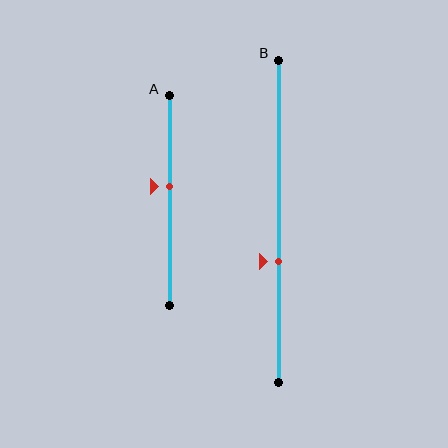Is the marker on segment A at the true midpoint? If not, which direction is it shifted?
No, the marker on segment A is shifted upward by about 7% of the segment length.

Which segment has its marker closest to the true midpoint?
Segment A has its marker closest to the true midpoint.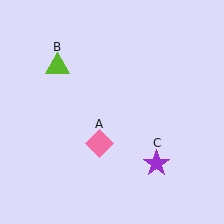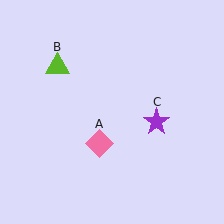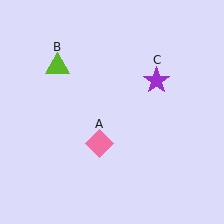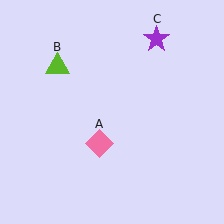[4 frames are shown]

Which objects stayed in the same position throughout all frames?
Pink diamond (object A) and lime triangle (object B) remained stationary.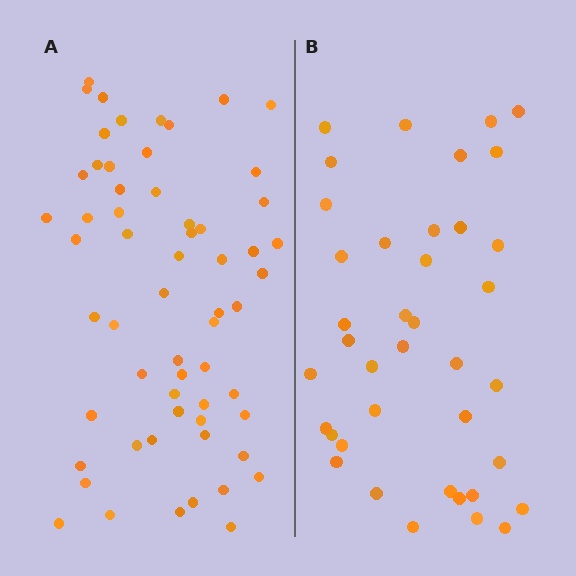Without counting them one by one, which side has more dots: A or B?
Region A (the left region) has more dots.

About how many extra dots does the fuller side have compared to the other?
Region A has approximately 20 more dots than region B.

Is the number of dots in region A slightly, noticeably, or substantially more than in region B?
Region A has substantially more. The ratio is roughly 1.5 to 1.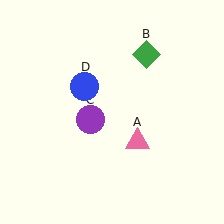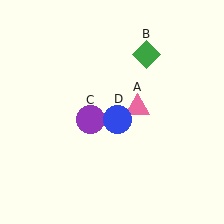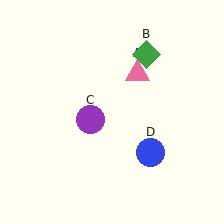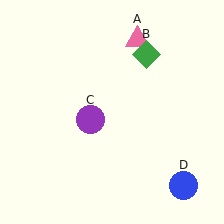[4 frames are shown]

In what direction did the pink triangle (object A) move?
The pink triangle (object A) moved up.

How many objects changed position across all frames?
2 objects changed position: pink triangle (object A), blue circle (object D).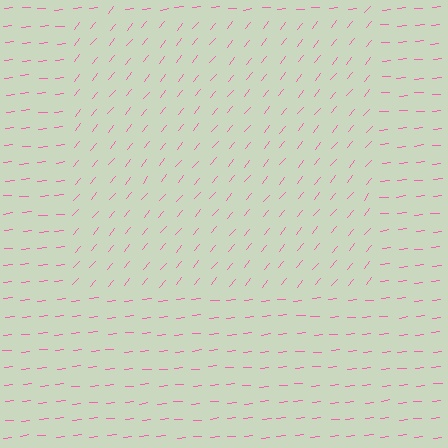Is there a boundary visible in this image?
Yes, there is a texture boundary formed by a change in line orientation.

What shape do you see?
I see a rectangle.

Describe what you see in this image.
The image is filled with small pink line segments. A rectangle region in the image has lines oriented differently from the surrounding lines, creating a visible texture boundary.